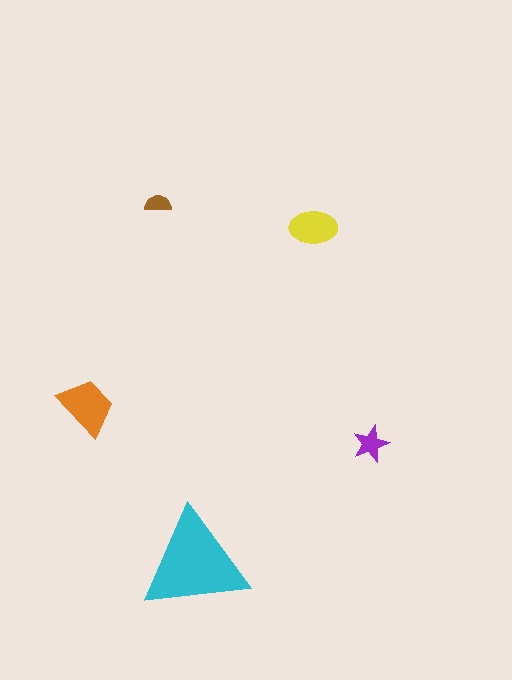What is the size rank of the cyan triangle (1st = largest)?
1st.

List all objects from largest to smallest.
The cyan triangle, the orange trapezoid, the yellow ellipse, the purple star, the brown semicircle.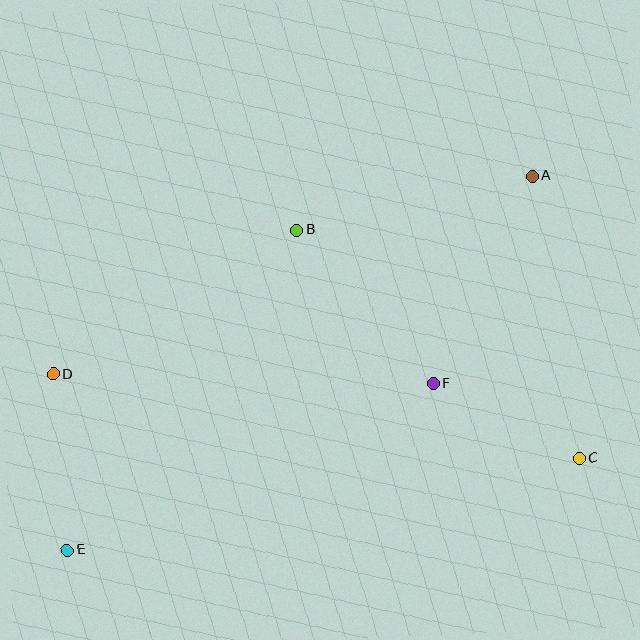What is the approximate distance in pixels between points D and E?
The distance between D and E is approximately 177 pixels.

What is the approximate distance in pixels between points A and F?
The distance between A and F is approximately 230 pixels.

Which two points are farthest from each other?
Points A and E are farthest from each other.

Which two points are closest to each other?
Points C and F are closest to each other.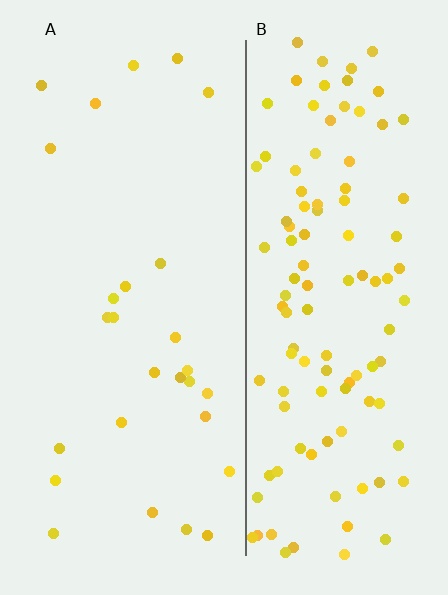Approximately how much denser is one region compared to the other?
Approximately 4.1× — region B over region A.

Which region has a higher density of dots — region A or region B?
B (the right).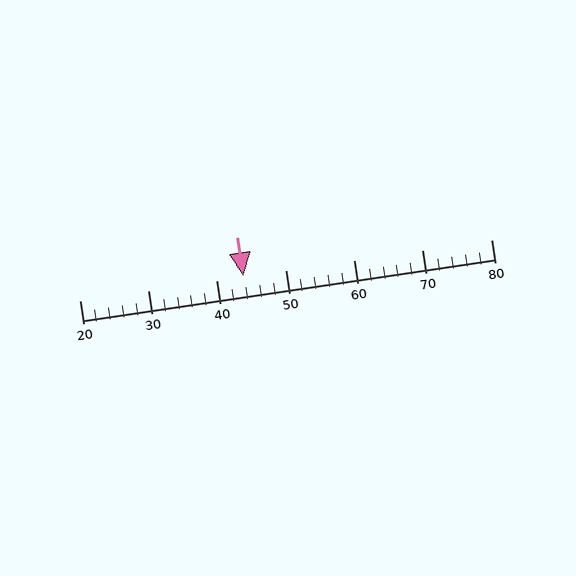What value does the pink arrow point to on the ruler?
The pink arrow points to approximately 44.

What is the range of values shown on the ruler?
The ruler shows values from 20 to 80.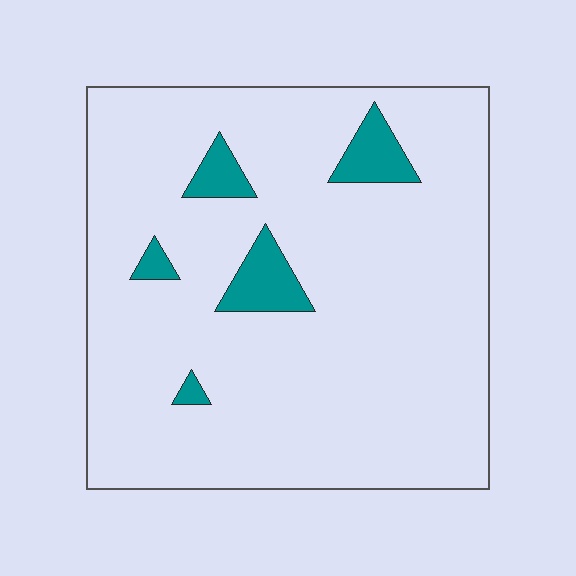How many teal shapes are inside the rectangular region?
5.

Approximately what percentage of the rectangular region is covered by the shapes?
Approximately 10%.